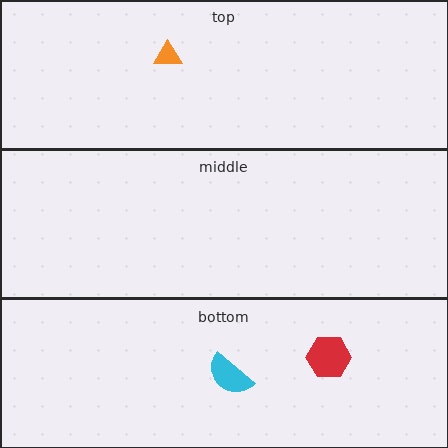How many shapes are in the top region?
1.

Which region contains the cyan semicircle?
The bottom region.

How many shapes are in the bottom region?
2.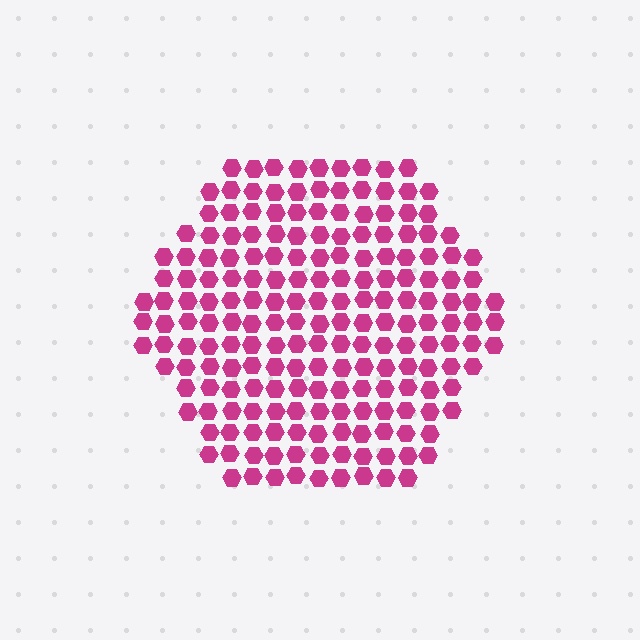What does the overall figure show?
The overall figure shows a hexagon.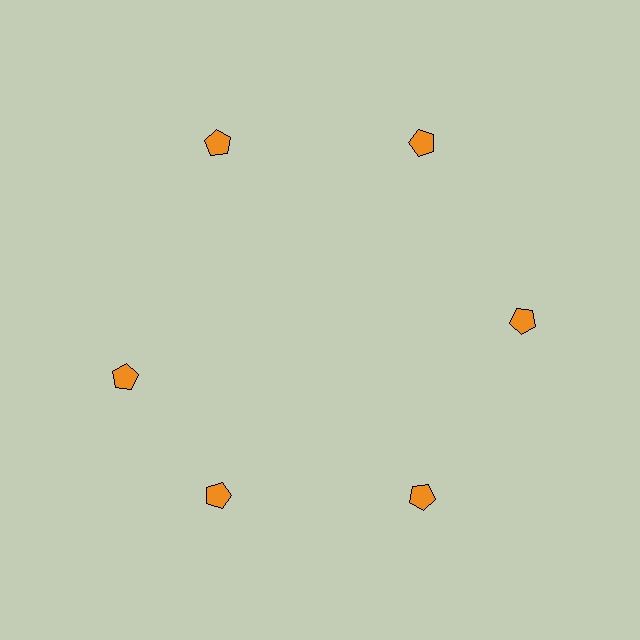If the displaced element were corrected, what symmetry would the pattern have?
It would have 6-fold rotational symmetry — the pattern would map onto itself every 60 degrees.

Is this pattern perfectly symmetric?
No. The 6 orange pentagons are arranged in a ring, but one element near the 9 o'clock position is rotated out of alignment along the ring, breaking the 6-fold rotational symmetry.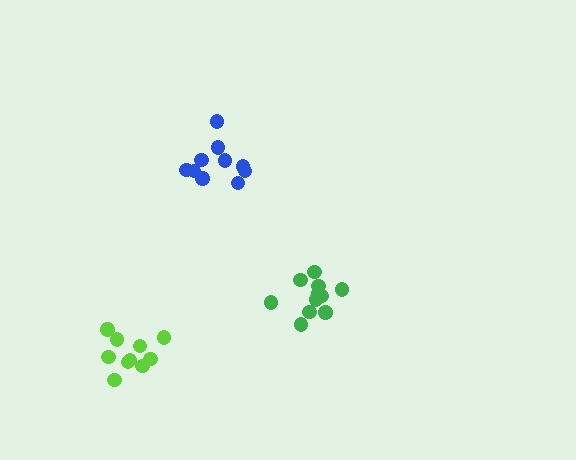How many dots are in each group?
Group 1: 11 dots, Group 2: 10 dots, Group 3: 10 dots (31 total).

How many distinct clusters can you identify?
There are 3 distinct clusters.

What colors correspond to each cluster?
The clusters are colored: green, lime, blue.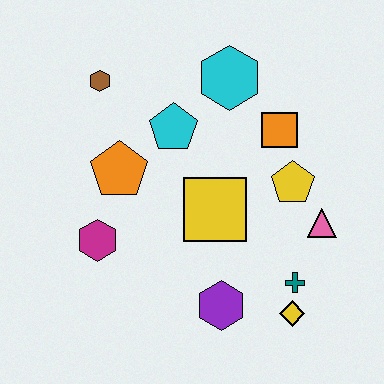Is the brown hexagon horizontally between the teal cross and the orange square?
No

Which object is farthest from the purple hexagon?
The brown hexagon is farthest from the purple hexagon.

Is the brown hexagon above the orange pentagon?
Yes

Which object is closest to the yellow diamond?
The teal cross is closest to the yellow diamond.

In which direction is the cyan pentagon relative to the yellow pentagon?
The cyan pentagon is to the left of the yellow pentagon.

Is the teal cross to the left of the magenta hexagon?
No